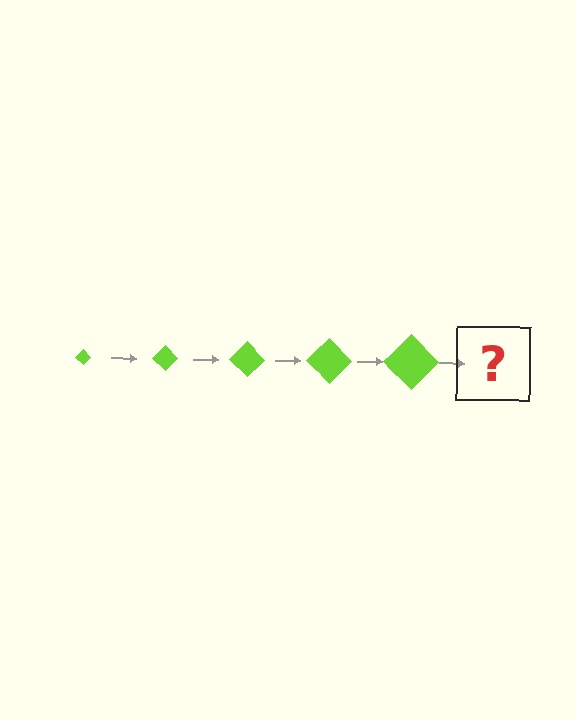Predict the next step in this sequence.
The next step is a lime diamond, larger than the previous one.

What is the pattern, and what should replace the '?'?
The pattern is that the diamond gets progressively larger each step. The '?' should be a lime diamond, larger than the previous one.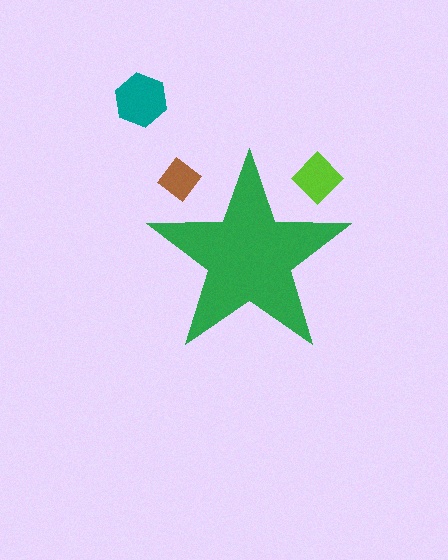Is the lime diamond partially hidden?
Yes, the lime diamond is partially hidden behind the green star.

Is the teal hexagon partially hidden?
No, the teal hexagon is fully visible.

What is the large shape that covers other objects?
A green star.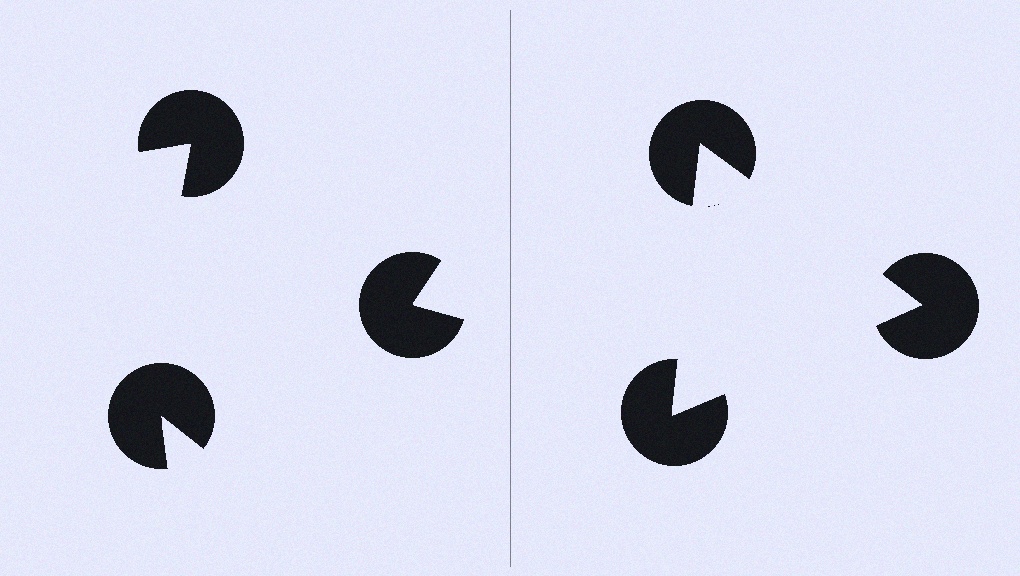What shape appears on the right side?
An illusory triangle.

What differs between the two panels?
The pac-man discs are positioned identically on both sides; only the wedge orientations differ. On the right they align to a triangle; on the left they are misaligned.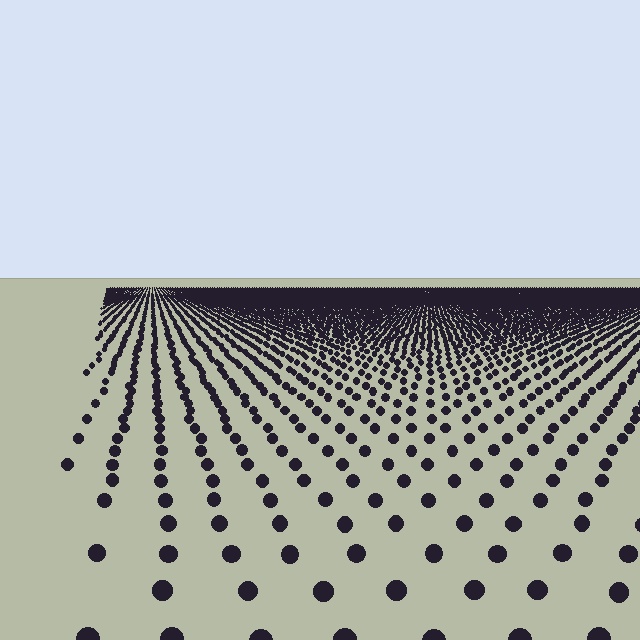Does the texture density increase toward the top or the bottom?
Density increases toward the top.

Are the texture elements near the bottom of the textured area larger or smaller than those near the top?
Larger. Near the bottom, elements are closer to the viewer and appear at a bigger on-screen size.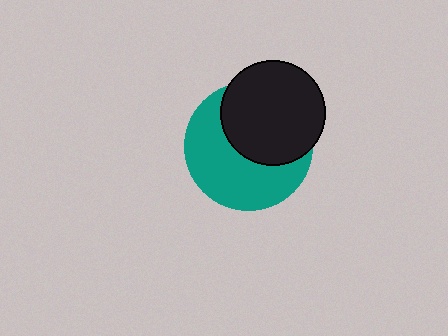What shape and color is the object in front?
The object in front is a black circle.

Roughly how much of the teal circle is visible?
About half of it is visible (roughly 54%).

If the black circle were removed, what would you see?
You would see the complete teal circle.